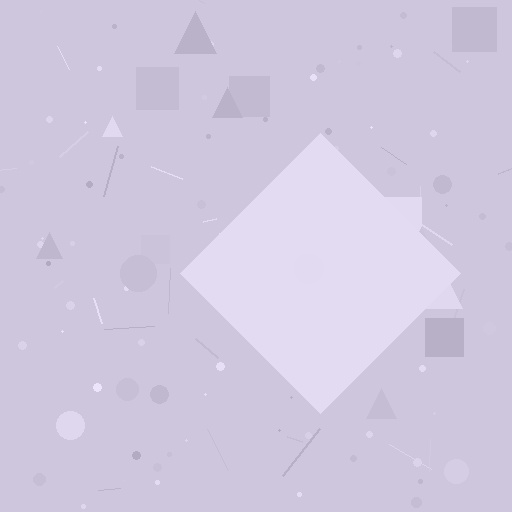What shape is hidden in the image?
A diamond is hidden in the image.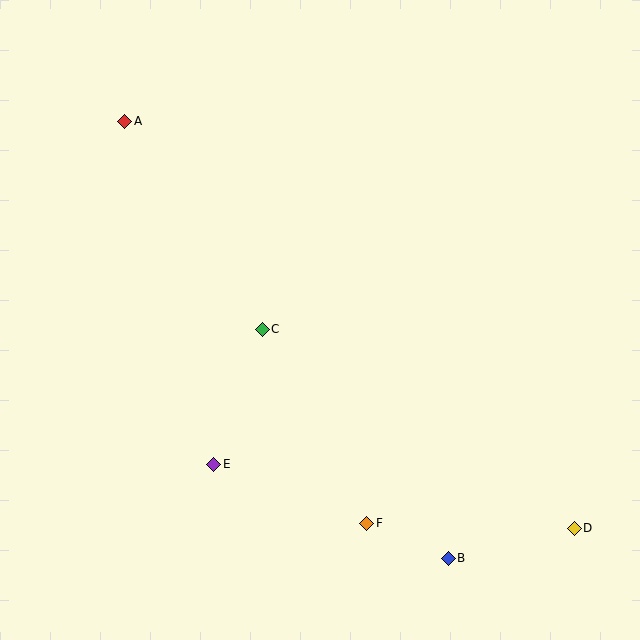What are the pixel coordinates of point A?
Point A is at (125, 121).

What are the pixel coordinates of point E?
Point E is at (214, 464).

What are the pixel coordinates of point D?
Point D is at (574, 528).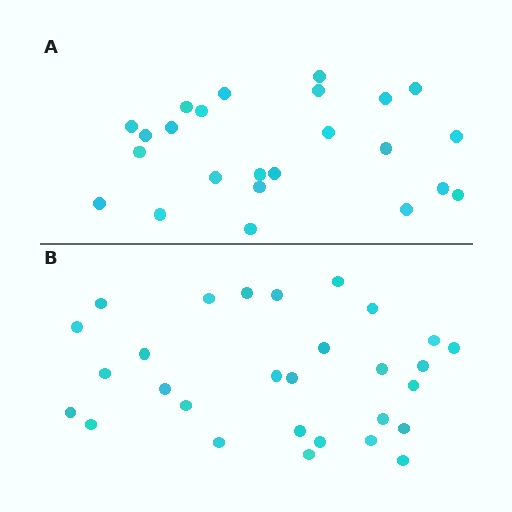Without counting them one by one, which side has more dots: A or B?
Region B (the bottom region) has more dots.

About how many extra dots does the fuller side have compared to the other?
Region B has about 5 more dots than region A.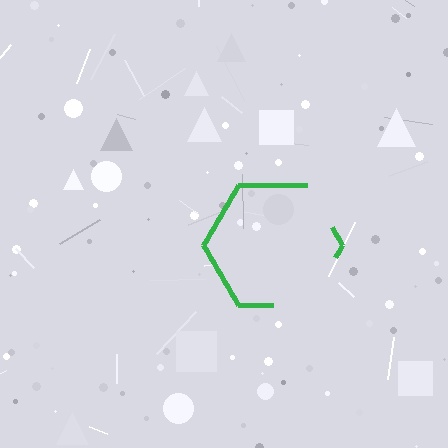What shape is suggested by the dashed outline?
The dashed outline suggests a hexagon.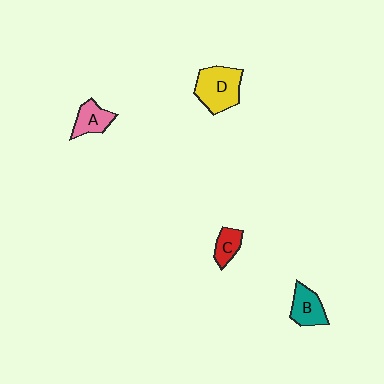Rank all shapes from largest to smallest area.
From largest to smallest: D (yellow), B (teal), A (pink), C (red).